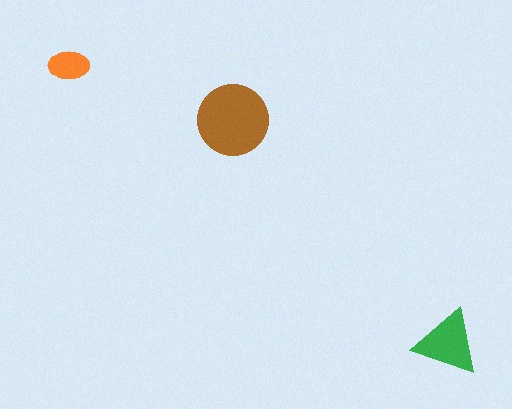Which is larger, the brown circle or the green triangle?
The brown circle.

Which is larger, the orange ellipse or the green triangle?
The green triangle.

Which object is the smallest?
The orange ellipse.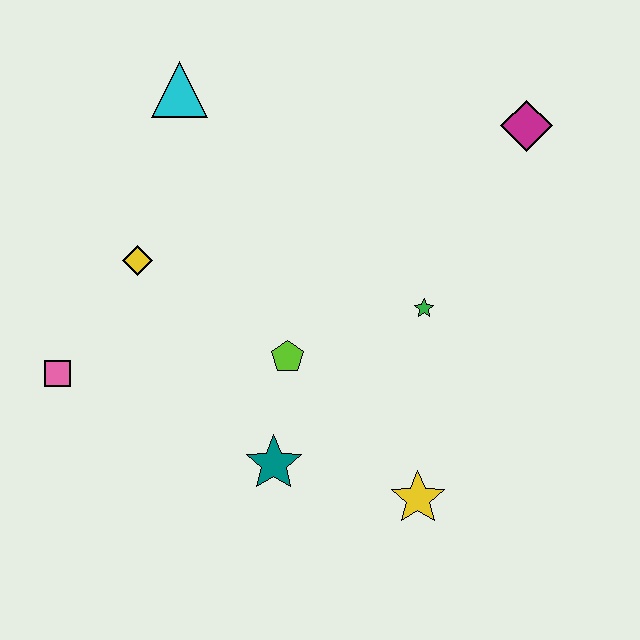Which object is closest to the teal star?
The lime pentagon is closest to the teal star.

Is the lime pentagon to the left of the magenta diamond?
Yes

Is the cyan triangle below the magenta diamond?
No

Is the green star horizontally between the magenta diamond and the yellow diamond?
Yes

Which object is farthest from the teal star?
The magenta diamond is farthest from the teal star.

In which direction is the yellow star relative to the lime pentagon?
The yellow star is below the lime pentagon.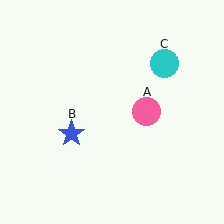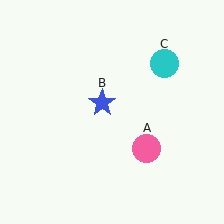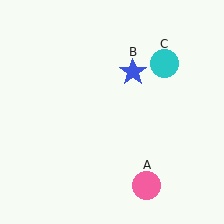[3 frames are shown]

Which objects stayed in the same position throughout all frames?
Cyan circle (object C) remained stationary.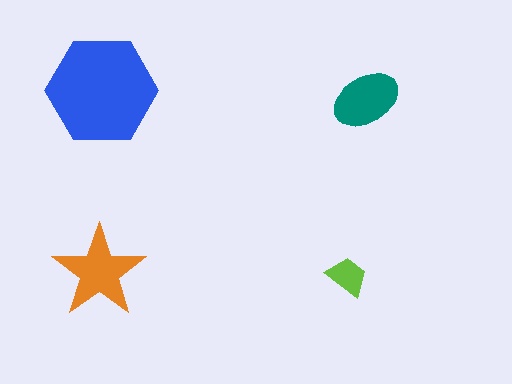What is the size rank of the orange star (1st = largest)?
2nd.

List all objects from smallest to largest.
The lime trapezoid, the teal ellipse, the orange star, the blue hexagon.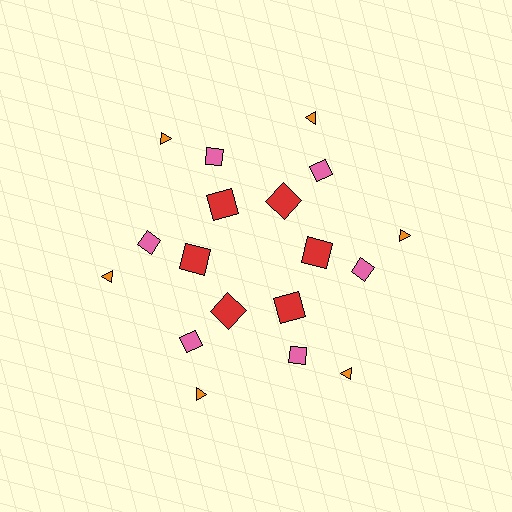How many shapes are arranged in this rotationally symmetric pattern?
There are 18 shapes, arranged in 6 groups of 3.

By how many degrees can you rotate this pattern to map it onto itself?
The pattern maps onto itself every 60 degrees of rotation.